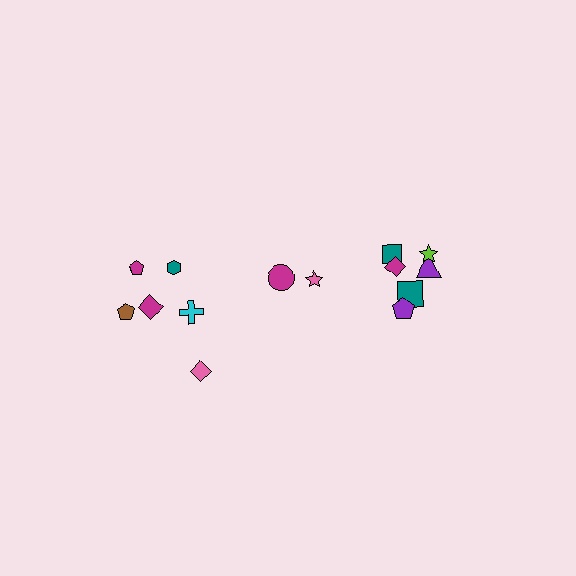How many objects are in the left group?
There are 6 objects.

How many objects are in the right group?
There are 8 objects.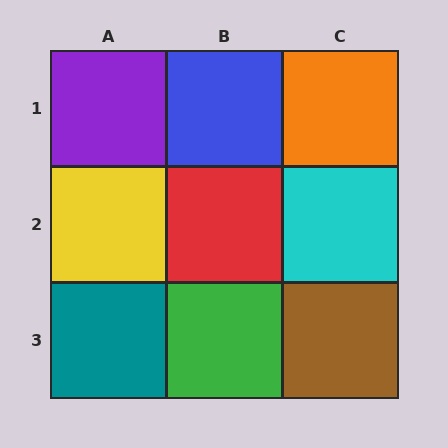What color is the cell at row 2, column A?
Yellow.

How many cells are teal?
1 cell is teal.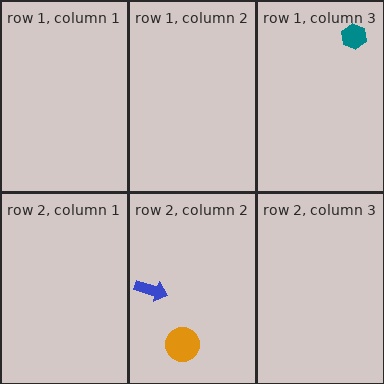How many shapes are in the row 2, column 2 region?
2.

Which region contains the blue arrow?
The row 2, column 2 region.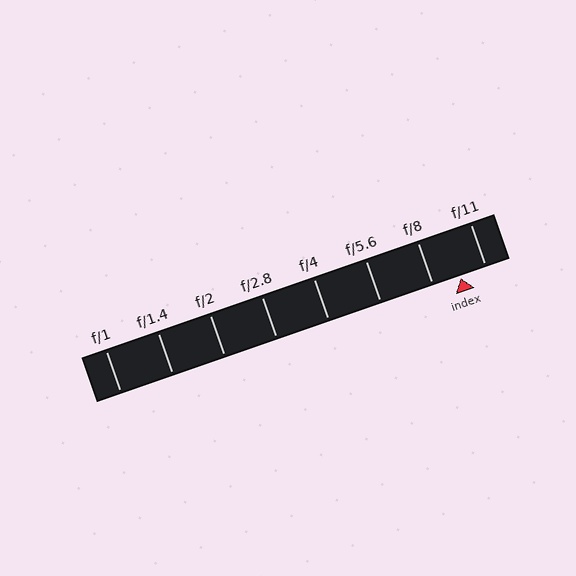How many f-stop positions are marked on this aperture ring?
There are 8 f-stop positions marked.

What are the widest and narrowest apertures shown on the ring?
The widest aperture shown is f/1 and the narrowest is f/11.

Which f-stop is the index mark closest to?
The index mark is closest to f/11.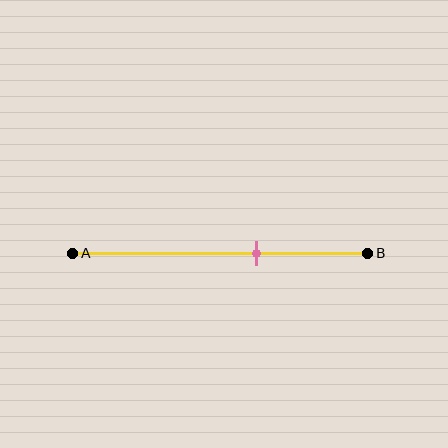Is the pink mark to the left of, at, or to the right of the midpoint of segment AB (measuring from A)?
The pink mark is to the right of the midpoint of segment AB.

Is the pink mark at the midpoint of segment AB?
No, the mark is at about 65% from A, not at the 50% midpoint.